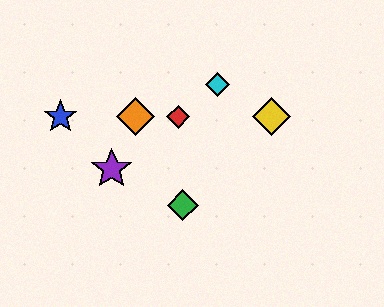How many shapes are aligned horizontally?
4 shapes (the red diamond, the blue star, the yellow diamond, the orange diamond) are aligned horizontally.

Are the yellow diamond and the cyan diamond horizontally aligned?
No, the yellow diamond is at y≈117 and the cyan diamond is at y≈85.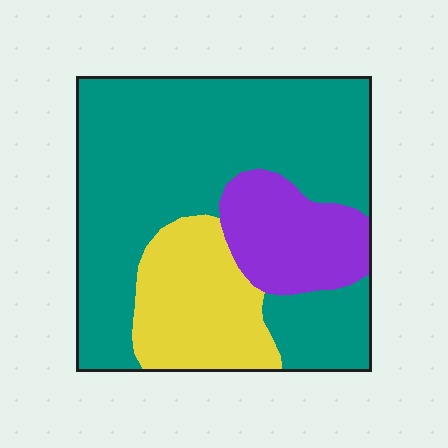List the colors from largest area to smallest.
From largest to smallest: teal, yellow, purple.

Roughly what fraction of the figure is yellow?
Yellow covers about 20% of the figure.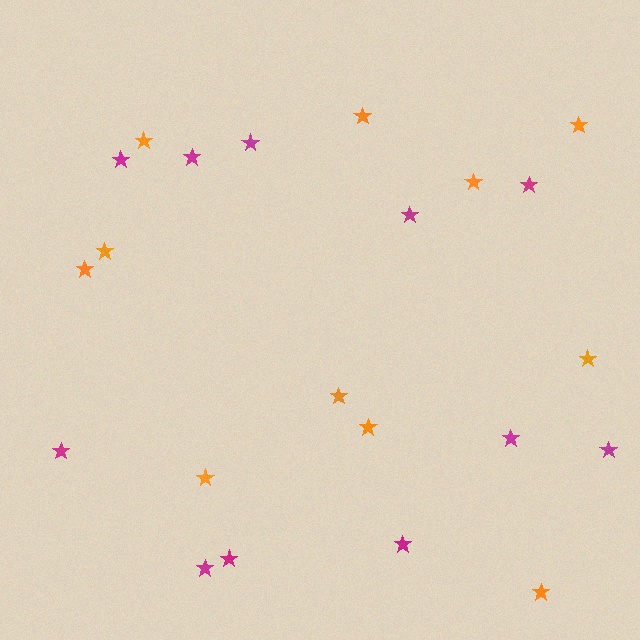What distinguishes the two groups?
There are 2 groups: one group of magenta stars (11) and one group of orange stars (11).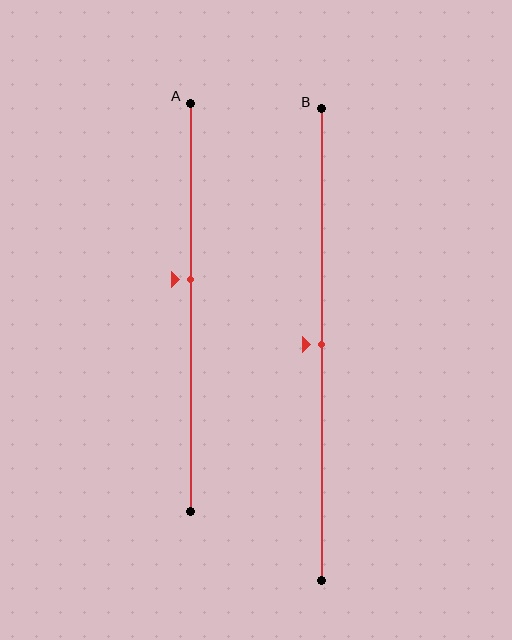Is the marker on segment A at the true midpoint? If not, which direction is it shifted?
No, the marker on segment A is shifted upward by about 7% of the segment length.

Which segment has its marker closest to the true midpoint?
Segment B has its marker closest to the true midpoint.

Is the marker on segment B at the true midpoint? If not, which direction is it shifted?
Yes, the marker on segment B is at the true midpoint.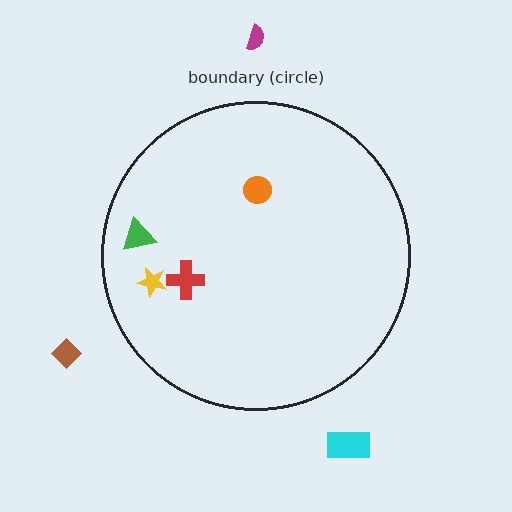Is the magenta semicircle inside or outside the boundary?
Outside.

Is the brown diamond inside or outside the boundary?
Outside.